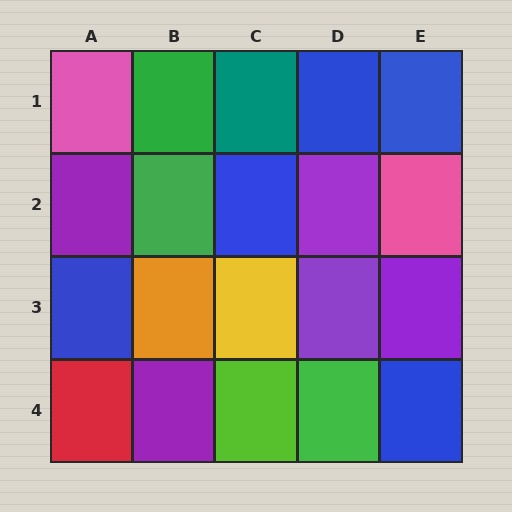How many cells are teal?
1 cell is teal.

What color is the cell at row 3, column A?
Blue.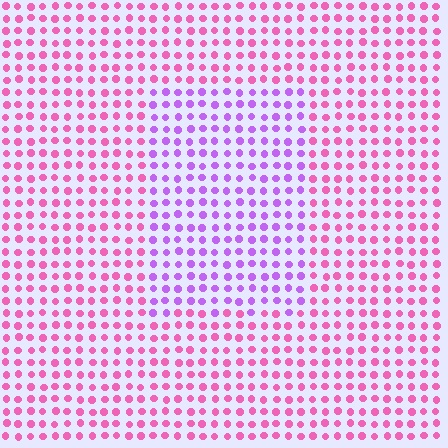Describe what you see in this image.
The image is filled with small pink elements in a uniform arrangement. A rectangle-shaped region is visible where the elements are tinted to a slightly different hue, forming a subtle color boundary.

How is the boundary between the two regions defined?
The boundary is defined purely by a slight shift in hue (about 44 degrees). Spacing, size, and orientation are identical on both sides.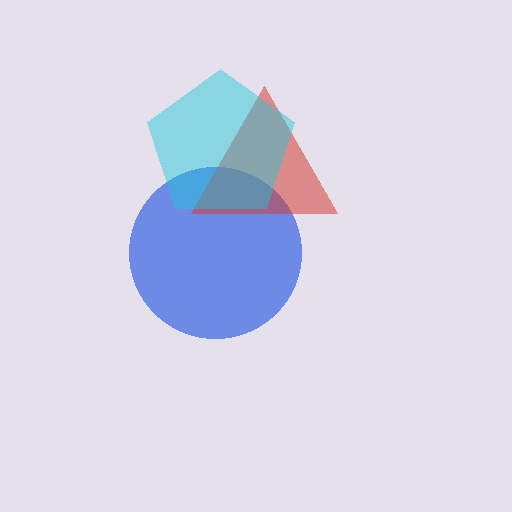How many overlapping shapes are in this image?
There are 3 overlapping shapes in the image.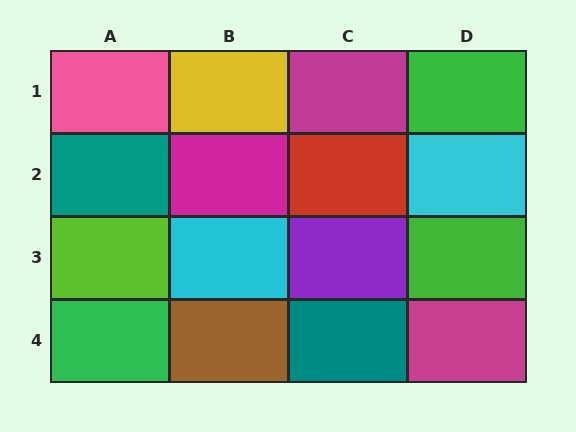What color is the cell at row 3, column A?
Lime.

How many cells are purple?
1 cell is purple.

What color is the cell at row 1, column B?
Yellow.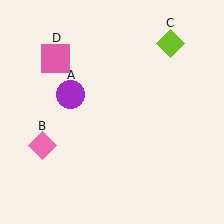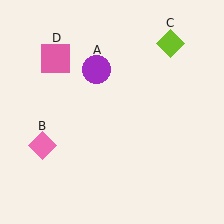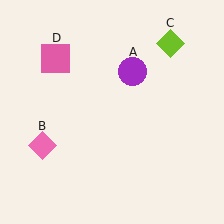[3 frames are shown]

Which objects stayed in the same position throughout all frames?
Pink diamond (object B) and lime diamond (object C) and pink square (object D) remained stationary.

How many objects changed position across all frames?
1 object changed position: purple circle (object A).